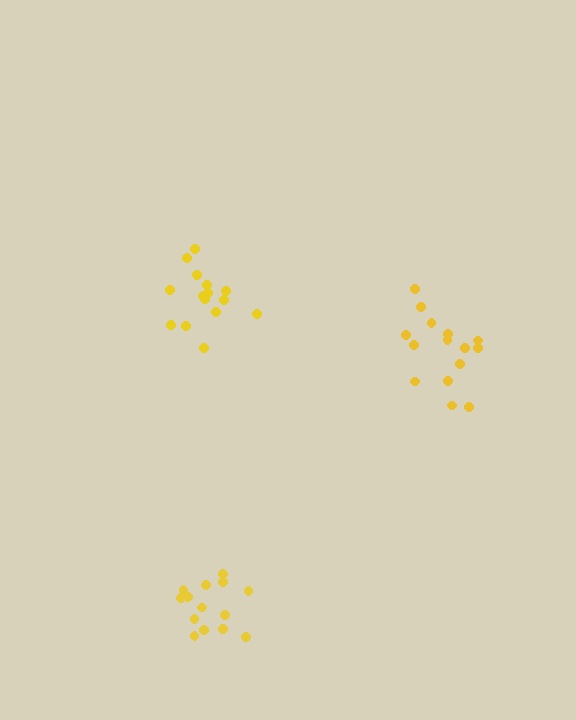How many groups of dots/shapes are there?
There are 3 groups.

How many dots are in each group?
Group 1: 15 dots, Group 2: 15 dots, Group 3: 14 dots (44 total).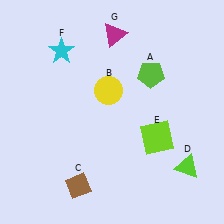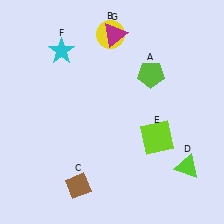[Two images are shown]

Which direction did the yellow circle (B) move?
The yellow circle (B) moved up.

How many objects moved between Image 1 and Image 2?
1 object moved between the two images.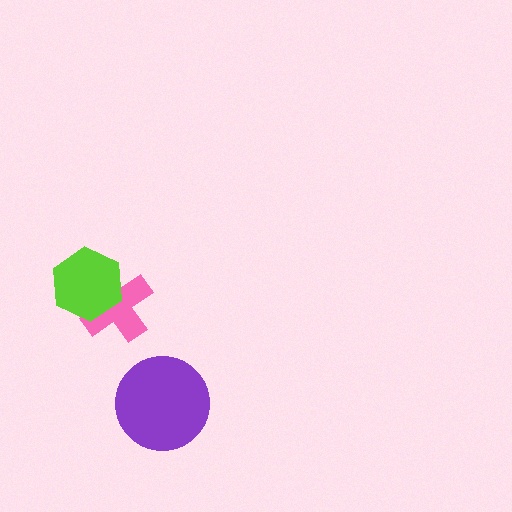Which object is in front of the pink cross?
The lime hexagon is in front of the pink cross.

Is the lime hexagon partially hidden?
No, no other shape covers it.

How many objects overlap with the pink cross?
1 object overlaps with the pink cross.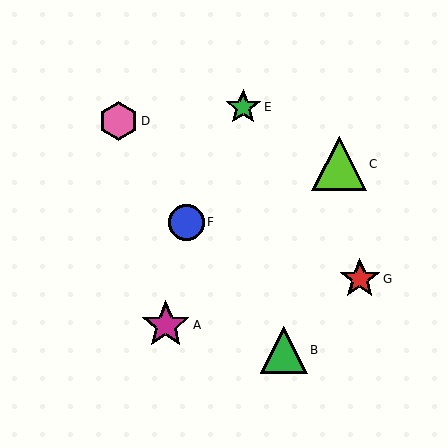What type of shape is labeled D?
Shape D is a pink hexagon.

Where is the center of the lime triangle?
The center of the lime triangle is at (339, 164).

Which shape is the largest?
The lime triangle (labeled C) is the largest.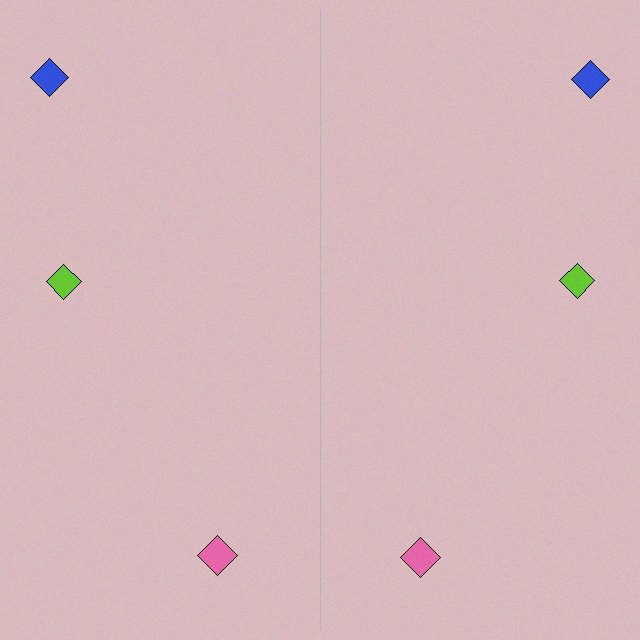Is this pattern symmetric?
Yes, this pattern has bilateral (reflection) symmetry.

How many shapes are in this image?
There are 6 shapes in this image.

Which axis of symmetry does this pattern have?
The pattern has a vertical axis of symmetry running through the center of the image.